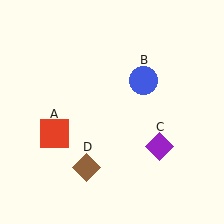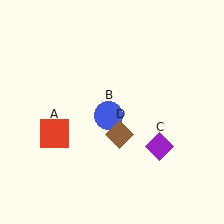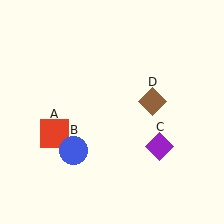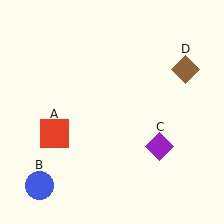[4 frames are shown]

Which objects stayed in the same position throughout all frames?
Red square (object A) and purple diamond (object C) remained stationary.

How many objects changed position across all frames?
2 objects changed position: blue circle (object B), brown diamond (object D).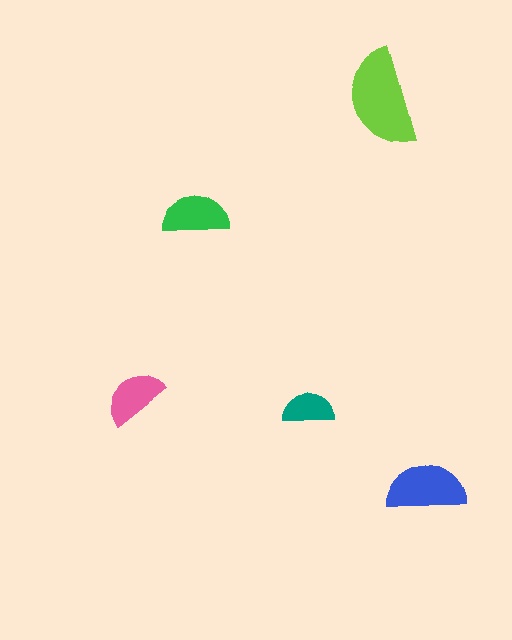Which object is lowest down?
The blue semicircle is bottommost.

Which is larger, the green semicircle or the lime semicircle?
The lime one.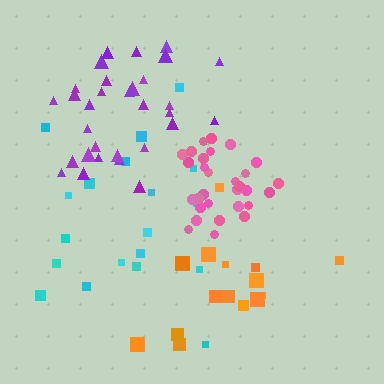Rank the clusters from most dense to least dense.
pink, purple, orange, cyan.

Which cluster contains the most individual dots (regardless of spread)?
Pink (31).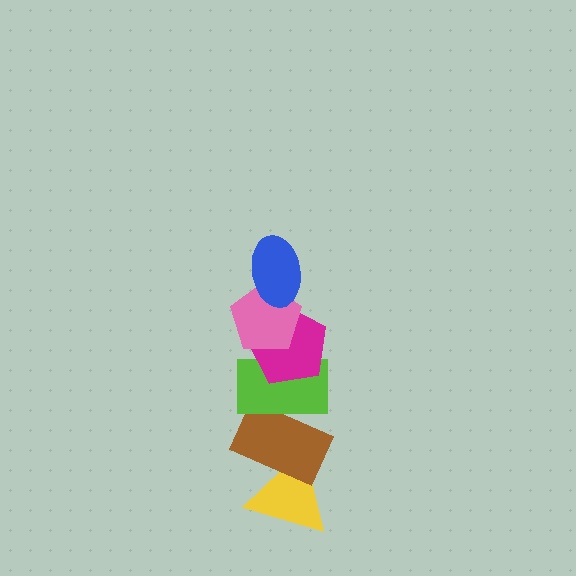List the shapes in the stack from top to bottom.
From top to bottom: the blue ellipse, the pink pentagon, the magenta pentagon, the lime rectangle, the brown rectangle, the yellow triangle.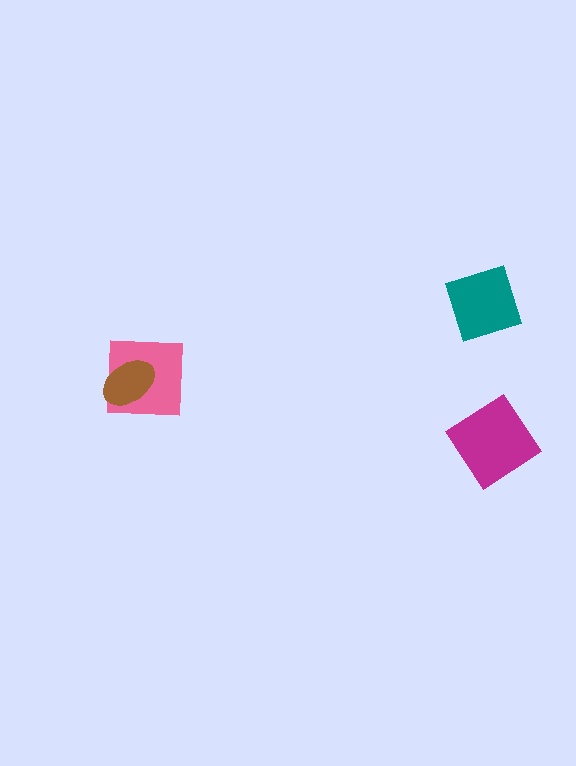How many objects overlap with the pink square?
1 object overlaps with the pink square.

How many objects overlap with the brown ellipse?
1 object overlaps with the brown ellipse.